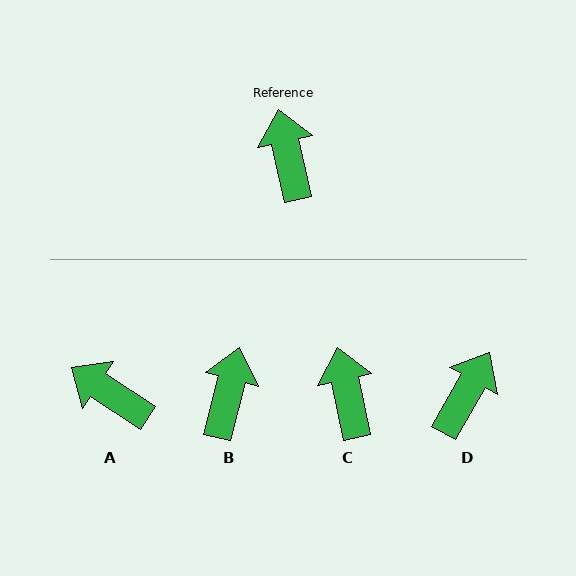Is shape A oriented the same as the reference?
No, it is off by about 44 degrees.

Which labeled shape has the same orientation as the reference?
C.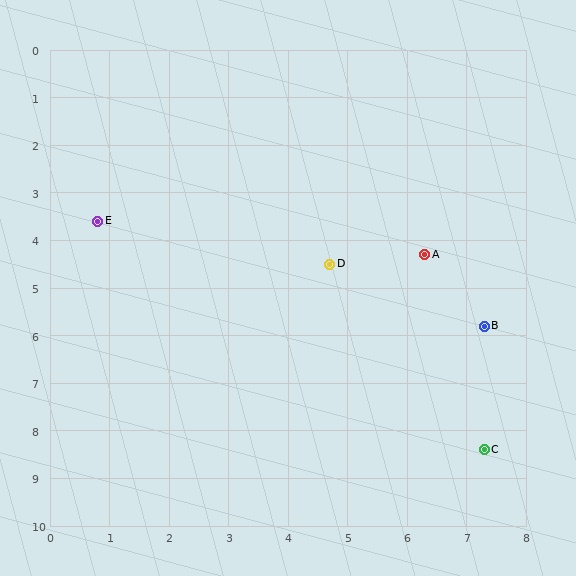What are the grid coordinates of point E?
Point E is at approximately (0.8, 3.6).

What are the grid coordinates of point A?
Point A is at approximately (6.3, 4.3).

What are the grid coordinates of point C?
Point C is at approximately (7.3, 8.4).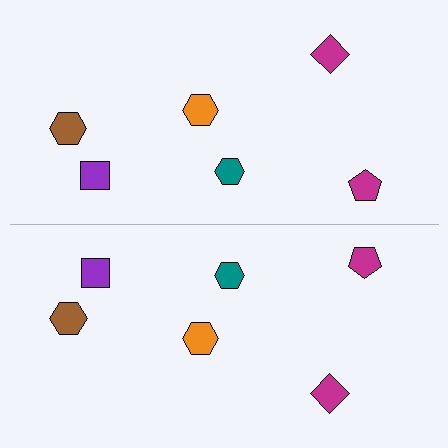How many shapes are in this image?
There are 12 shapes in this image.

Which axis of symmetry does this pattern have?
The pattern has a horizontal axis of symmetry running through the center of the image.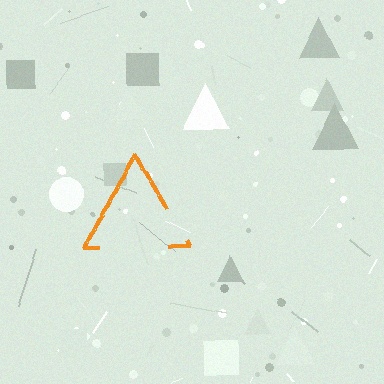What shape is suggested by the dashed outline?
The dashed outline suggests a triangle.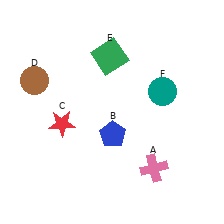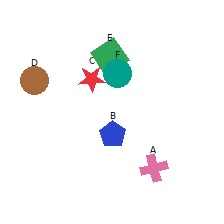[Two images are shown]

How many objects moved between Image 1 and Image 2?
2 objects moved between the two images.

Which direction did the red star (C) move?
The red star (C) moved up.